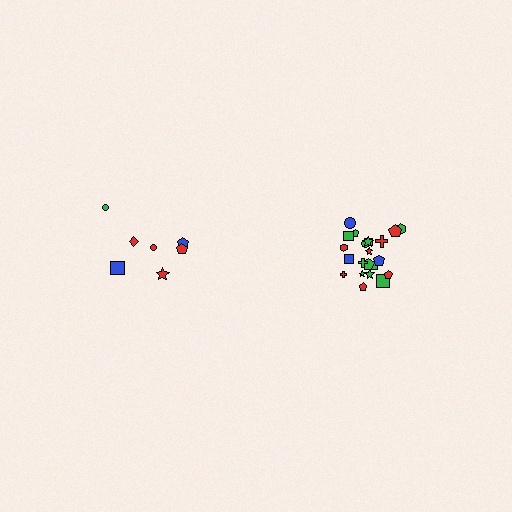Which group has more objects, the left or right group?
The right group.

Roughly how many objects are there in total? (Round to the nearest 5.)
Roughly 30 objects in total.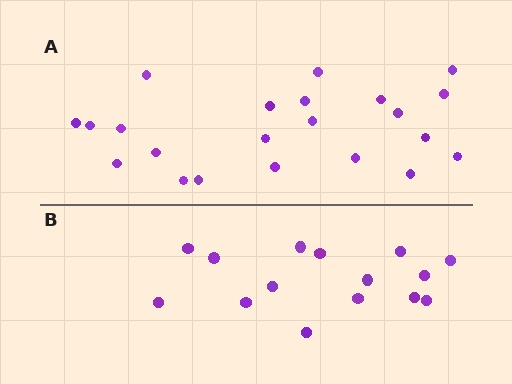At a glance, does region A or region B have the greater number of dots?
Region A (the top region) has more dots.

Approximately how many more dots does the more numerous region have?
Region A has roughly 8 or so more dots than region B.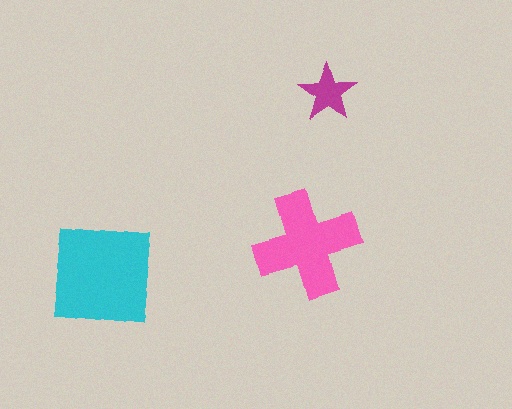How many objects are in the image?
There are 3 objects in the image.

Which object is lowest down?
The cyan square is bottommost.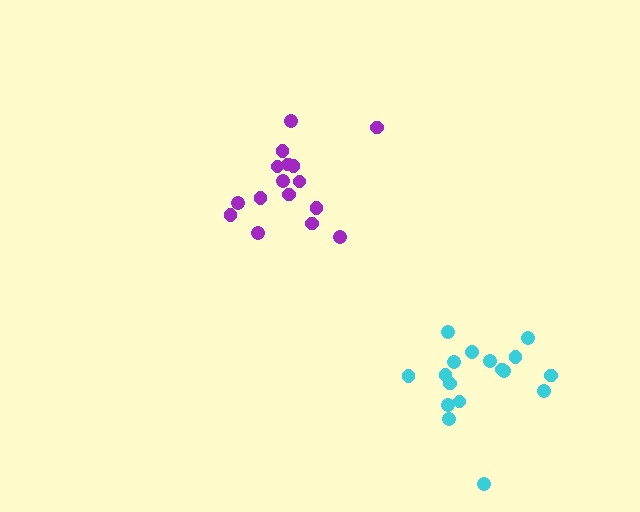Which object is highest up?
The purple cluster is topmost.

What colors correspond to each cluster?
The clusters are colored: cyan, purple.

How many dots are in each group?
Group 1: 17 dots, Group 2: 16 dots (33 total).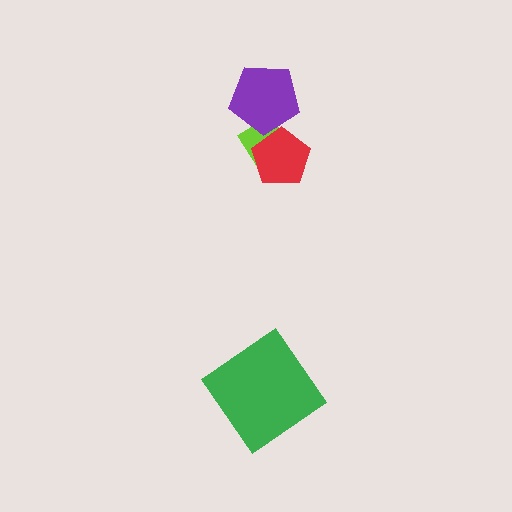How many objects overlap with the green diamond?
0 objects overlap with the green diamond.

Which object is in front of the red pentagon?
The purple pentagon is in front of the red pentagon.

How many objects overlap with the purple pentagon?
2 objects overlap with the purple pentagon.